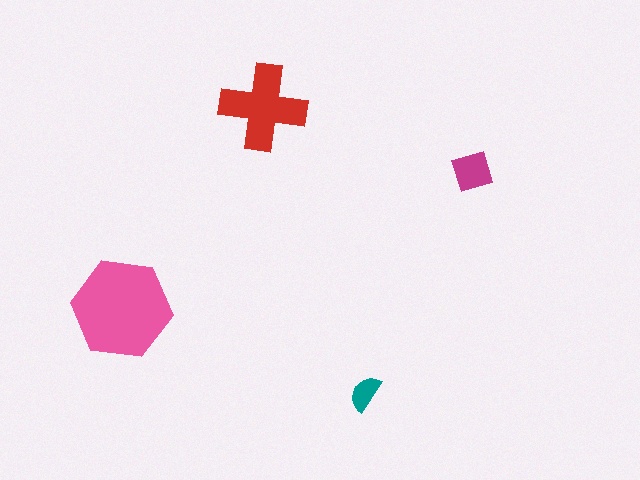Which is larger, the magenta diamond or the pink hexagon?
The pink hexagon.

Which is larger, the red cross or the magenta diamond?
The red cross.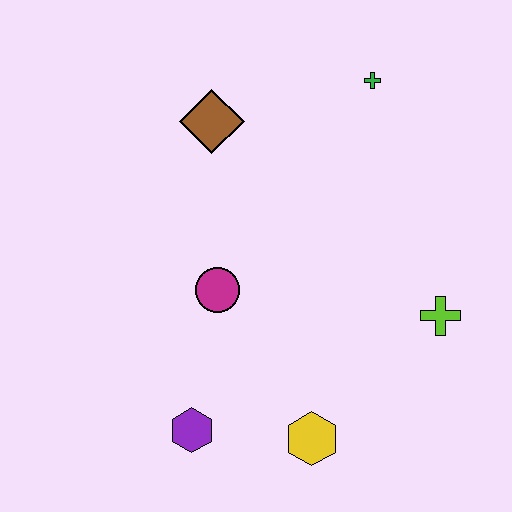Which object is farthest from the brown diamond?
The yellow hexagon is farthest from the brown diamond.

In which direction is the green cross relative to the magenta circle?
The green cross is above the magenta circle.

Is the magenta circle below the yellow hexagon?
No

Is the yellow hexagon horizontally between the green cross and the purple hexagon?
Yes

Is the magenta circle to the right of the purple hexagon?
Yes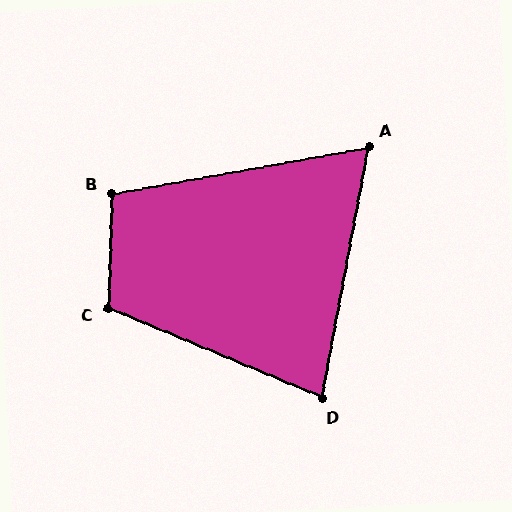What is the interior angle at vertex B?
Approximately 102 degrees (obtuse).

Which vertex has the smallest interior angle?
A, at approximately 69 degrees.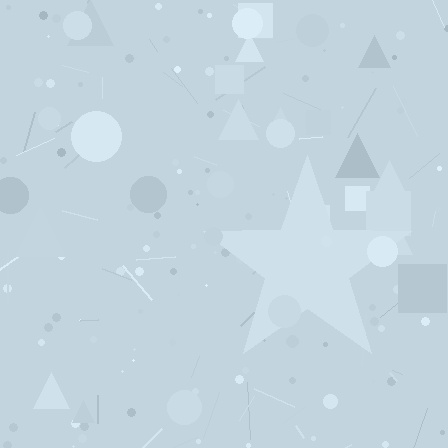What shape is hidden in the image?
A star is hidden in the image.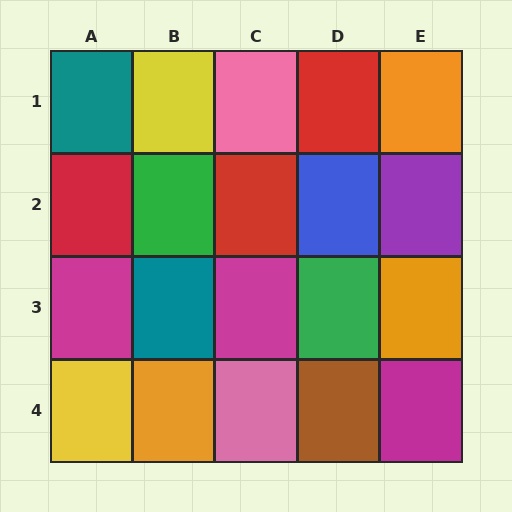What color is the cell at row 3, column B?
Teal.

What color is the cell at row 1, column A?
Teal.